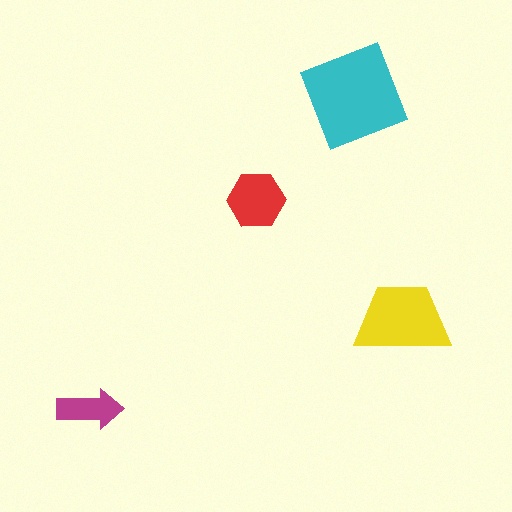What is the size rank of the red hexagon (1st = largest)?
3rd.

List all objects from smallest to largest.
The magenta arrow, the red hexagon, the yellow trapezoid, the cyan square.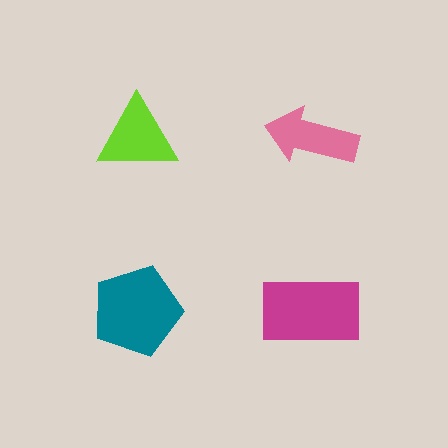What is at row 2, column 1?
A teal pentagon.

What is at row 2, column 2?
A magenta rectangle.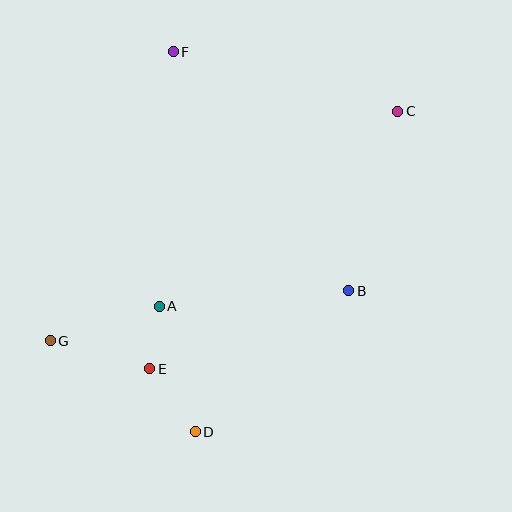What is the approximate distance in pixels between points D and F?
The distance between D and F is approximately 381 pixels.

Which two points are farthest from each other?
Points C and G are farthest from each other.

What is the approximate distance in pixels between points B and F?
The distance between B and F is approximately 297 pixels.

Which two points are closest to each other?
Points A and E are closest to each other.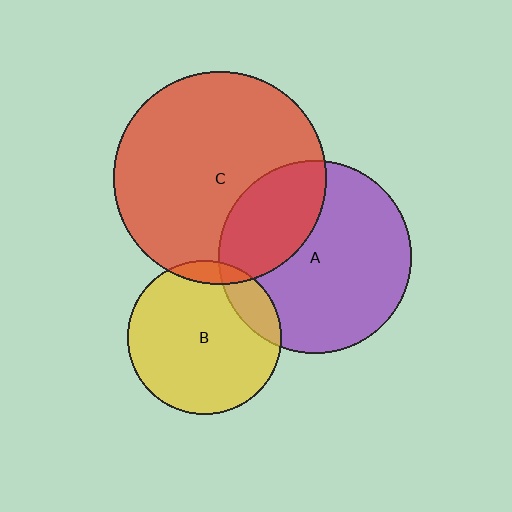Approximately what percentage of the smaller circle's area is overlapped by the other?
Approximately 30%.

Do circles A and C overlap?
Yes.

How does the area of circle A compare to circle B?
Approximately 1.6 times.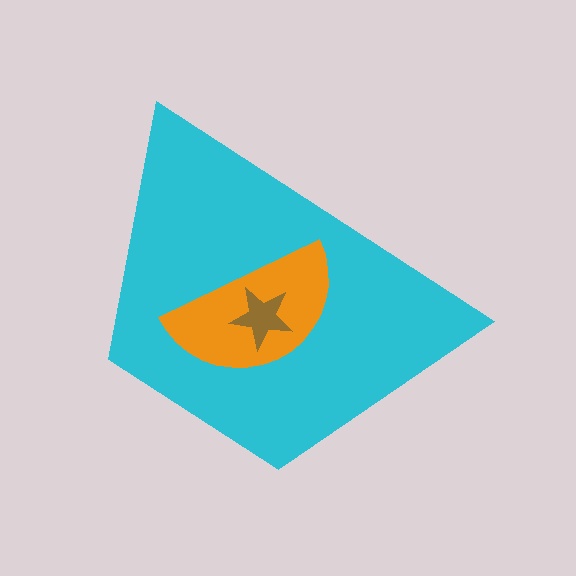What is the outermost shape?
The cyan trapezoid.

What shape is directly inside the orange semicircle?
The brown star.